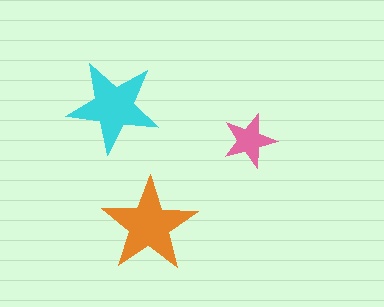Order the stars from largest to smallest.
the orange one, the cyan one, the pink one.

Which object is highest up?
The cyan star is topmost.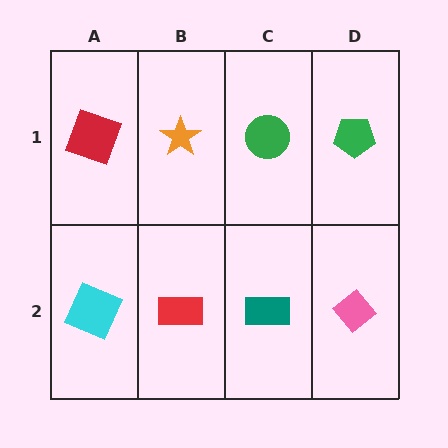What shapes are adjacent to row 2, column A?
A red square (row 1, column A), a red rectangle (row 2, column B).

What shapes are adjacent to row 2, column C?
A green circle (row 1, column C), a red rectangle (row 2, column B), a pink diamond (row 2, column D).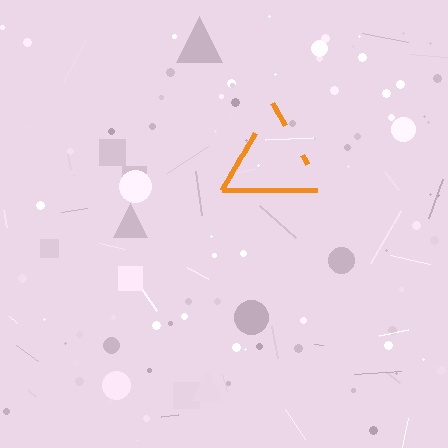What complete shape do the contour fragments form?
The contour fragments form a triangle.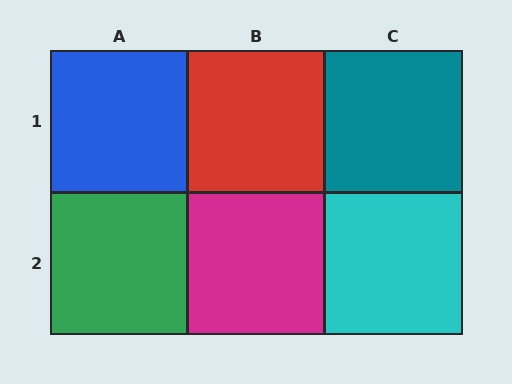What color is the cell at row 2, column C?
Cyan.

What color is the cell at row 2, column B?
Magenta.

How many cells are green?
1 cell is green.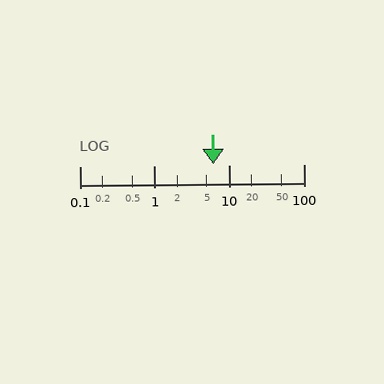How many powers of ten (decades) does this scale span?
The scale spans 3 decades, from 0.1 to 100.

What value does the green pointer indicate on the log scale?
The pointer indicates approximately 6.1.